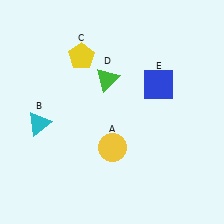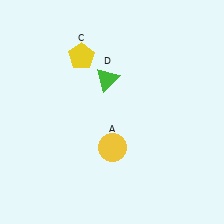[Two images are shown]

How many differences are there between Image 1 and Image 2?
There are 2 differences between the two images.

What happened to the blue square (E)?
The blue square (E) was removed in Image 2. It was in the top-right area of Image 1.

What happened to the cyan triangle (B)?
The cyan triangle (B) was removed in Image 2. It was in the bottom-left area of Image 1.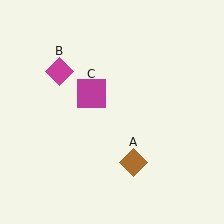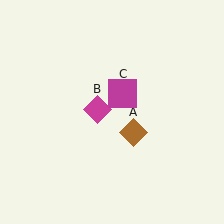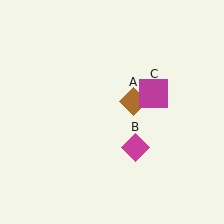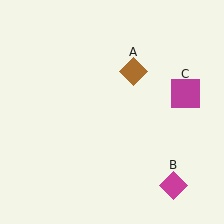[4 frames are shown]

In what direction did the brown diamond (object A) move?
The brown diamond (object A) moved up.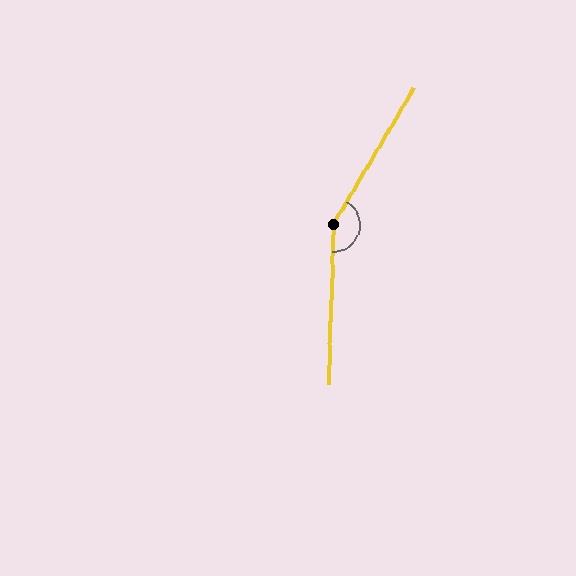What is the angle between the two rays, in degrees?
Approximately 151 degrees.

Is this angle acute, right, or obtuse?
It is obtuse.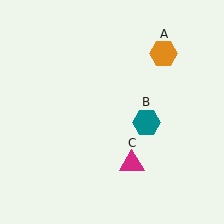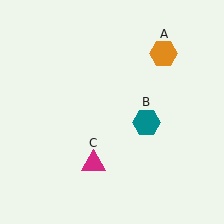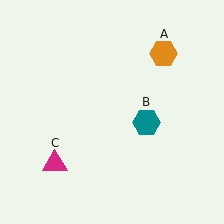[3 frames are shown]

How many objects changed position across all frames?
1 object changed position: magenta triangle (object C).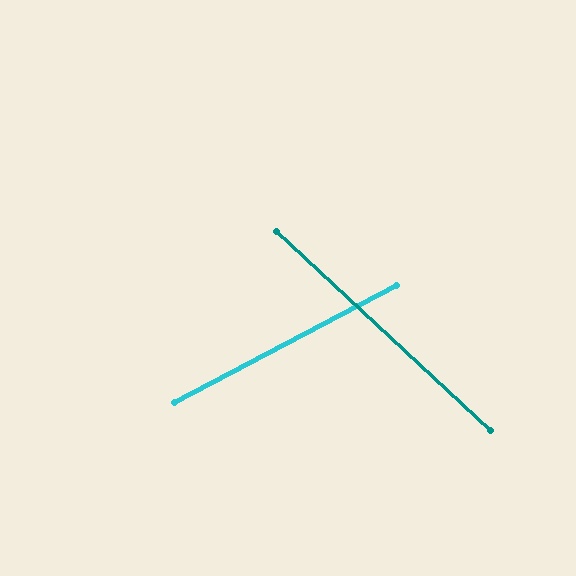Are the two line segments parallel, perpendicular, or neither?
Neither parallel nor perpendicular — they differ by about 71°.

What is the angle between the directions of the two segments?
Approximately 71 degrees.